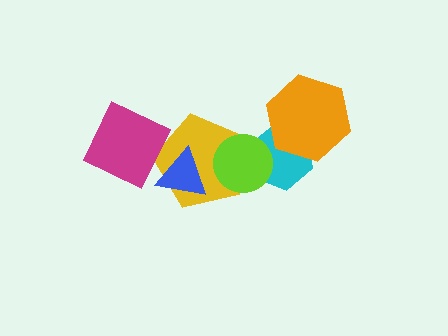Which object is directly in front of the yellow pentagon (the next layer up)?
The lime circle is directly in front of the yellow pentagon.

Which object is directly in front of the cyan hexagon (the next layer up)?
The lime circle is directly in front of the cyan hexagon.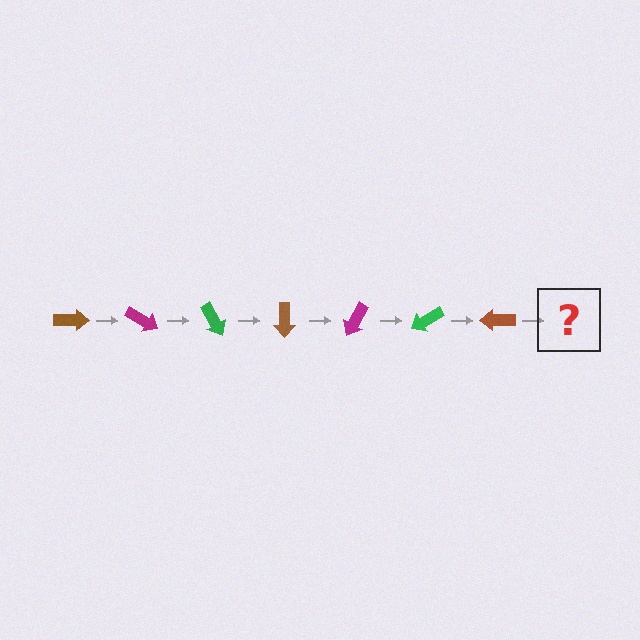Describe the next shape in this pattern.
It should be a magenta arrow, rotated 210 degrees from the start.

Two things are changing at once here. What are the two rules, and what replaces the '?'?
The two rules are that it rotates 30 degrees each step and the color cycles through brown, magenta, and green. The '?' should be a magenta arrow, rotated 210 degrees from the start.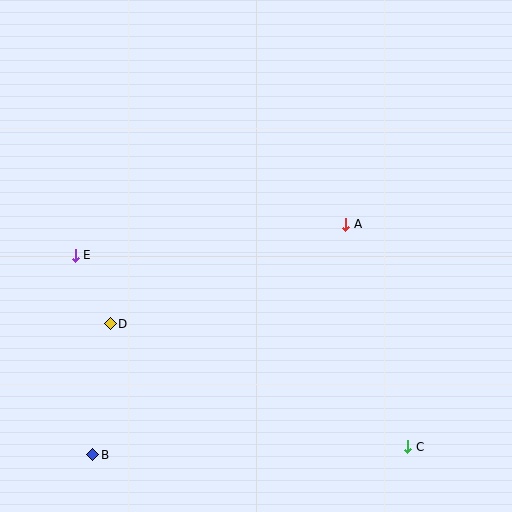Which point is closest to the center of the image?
Point A at (346, 224) is closest to the center.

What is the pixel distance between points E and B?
The distance between E and B is 200 pixels.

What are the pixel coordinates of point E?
Point E is at (75, 255).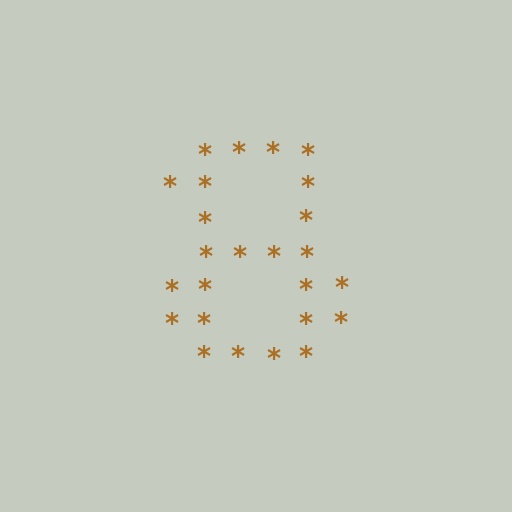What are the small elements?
The small elements are asterisks.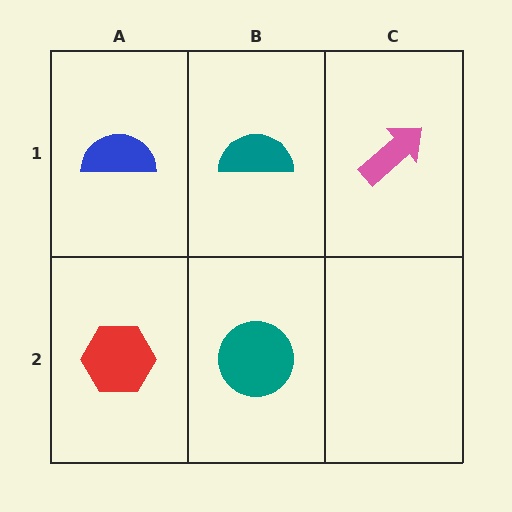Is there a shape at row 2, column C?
No, that cell is empty.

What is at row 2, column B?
A teal circle.